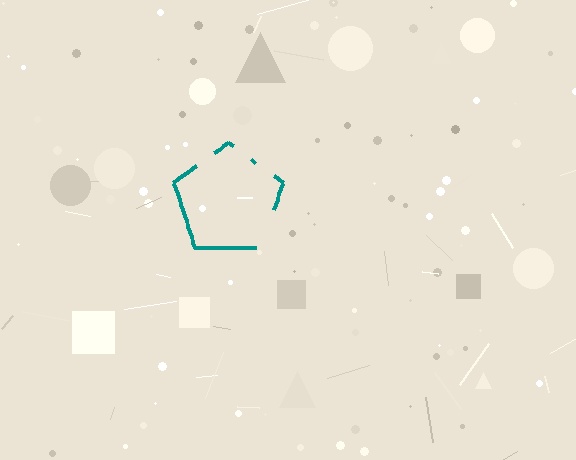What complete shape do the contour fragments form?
The contour fragments form a pentagon.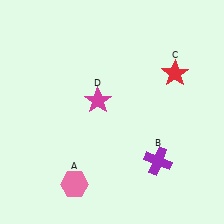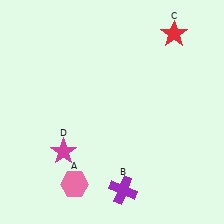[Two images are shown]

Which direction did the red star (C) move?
The red star (C) moved up.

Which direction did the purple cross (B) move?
The purple cross (B) moved left.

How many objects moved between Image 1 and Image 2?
3 objects moved between the two images.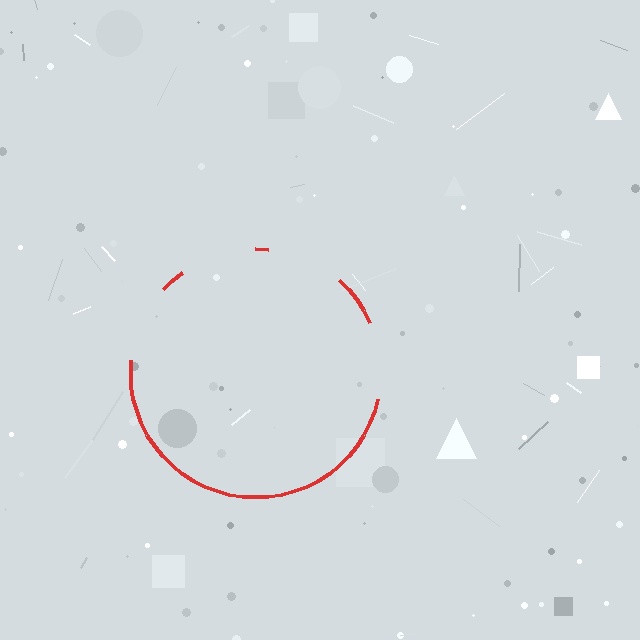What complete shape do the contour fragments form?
The contour fragments form a circle.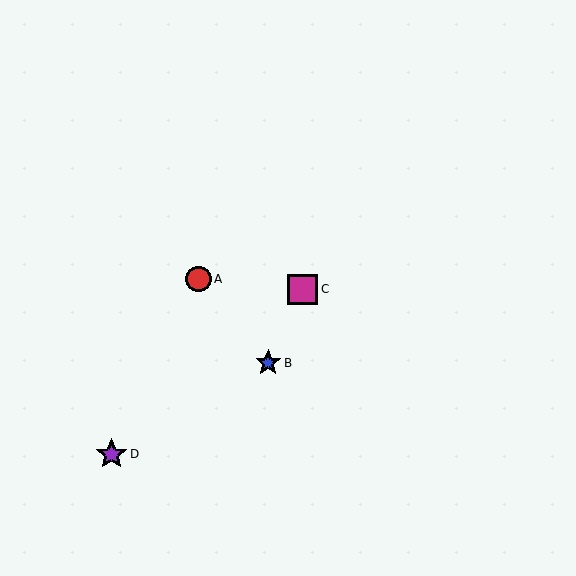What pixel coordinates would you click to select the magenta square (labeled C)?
Click at (303, 289) to select the magenta square C.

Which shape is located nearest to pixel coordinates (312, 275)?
The magenta square (labeled C) at (303, 289) is nearest to that location.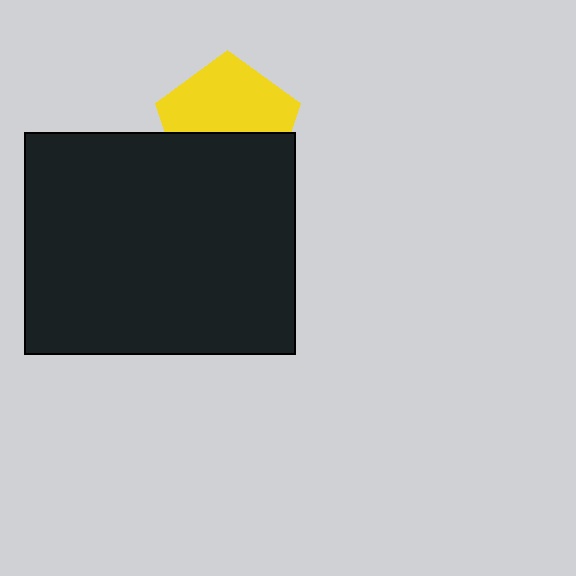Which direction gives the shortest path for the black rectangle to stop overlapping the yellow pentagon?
Moving down gives the shortest separation.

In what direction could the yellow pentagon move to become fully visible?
The yellow pentagon could move up. That would shift it out from behind the black rectangle entirely.